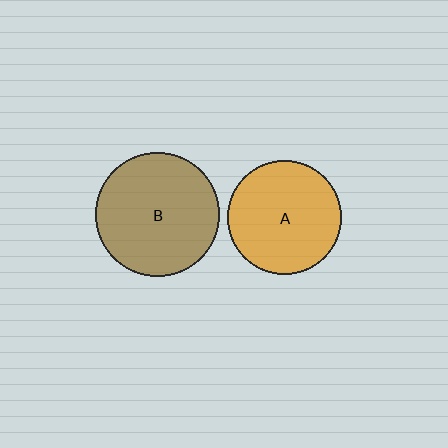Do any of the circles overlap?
No, none of the circles overlap.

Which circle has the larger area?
Circle B (brown).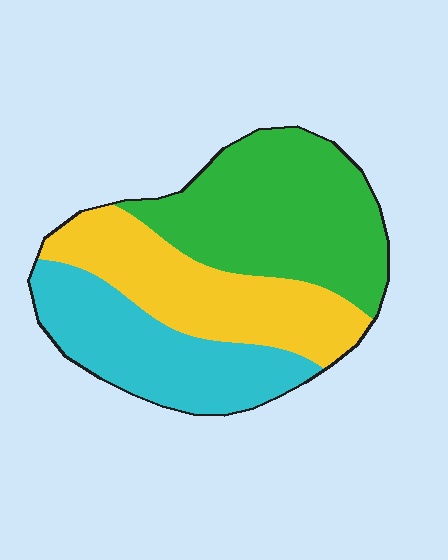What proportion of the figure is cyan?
Cyan covers 29% of the figure.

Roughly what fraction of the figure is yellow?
Yellow takes up between a quarter and a half of the figure.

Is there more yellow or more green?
Green.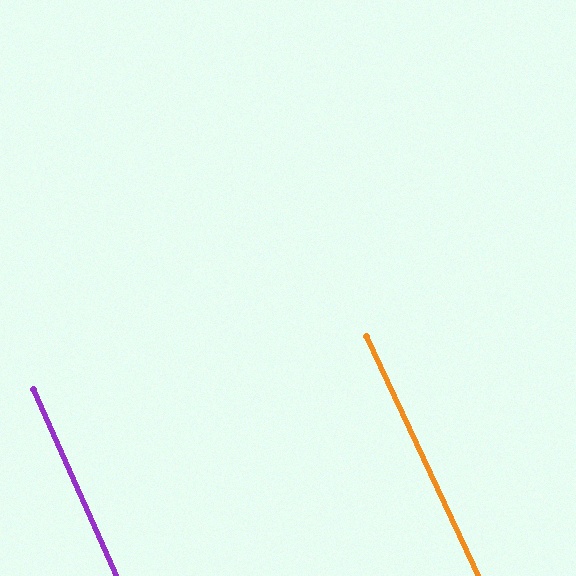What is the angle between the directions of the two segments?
Approximately 1 degree.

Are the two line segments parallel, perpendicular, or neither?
Parallel — their directions differ by only 1.0°.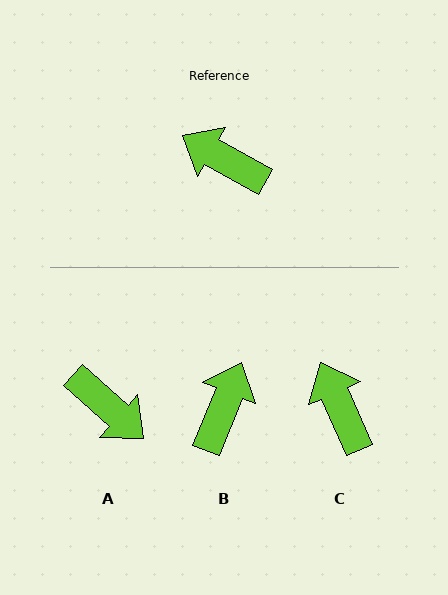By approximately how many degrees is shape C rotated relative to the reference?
Approximately 37 degrees clockwise.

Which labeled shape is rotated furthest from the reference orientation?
A, about 167 degrees away.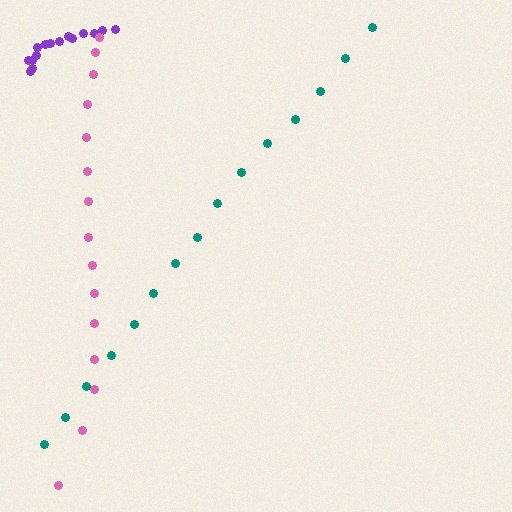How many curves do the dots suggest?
There are 3 distinct paths.